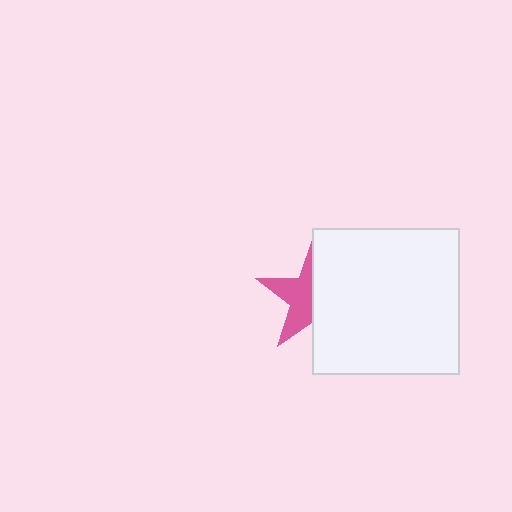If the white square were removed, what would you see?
You would see the complete pink star.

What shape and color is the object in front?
The object in front is a white square.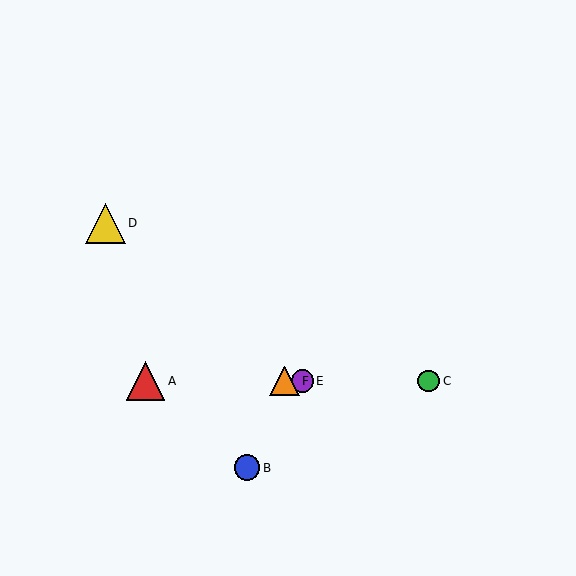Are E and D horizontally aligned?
No, E is at y≈381 and D is at y≈223.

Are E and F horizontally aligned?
Yes, both are at y≈381.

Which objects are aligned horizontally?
Objects A, C, E, F are aligned horizontally.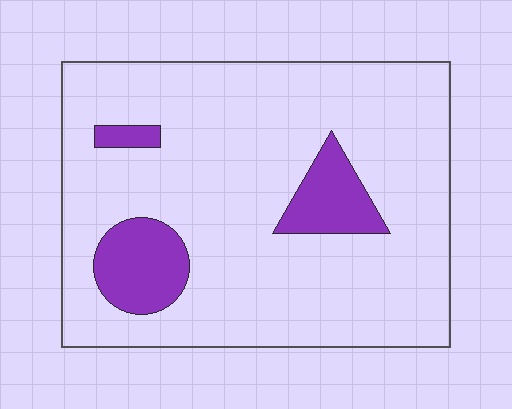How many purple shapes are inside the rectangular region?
3.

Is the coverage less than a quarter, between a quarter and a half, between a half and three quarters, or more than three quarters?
Less than a quarter.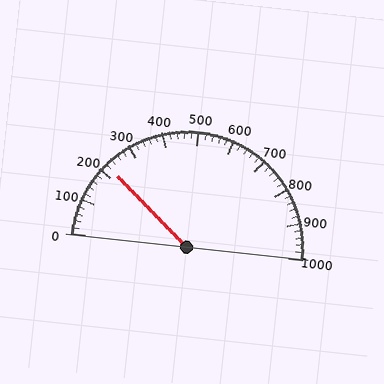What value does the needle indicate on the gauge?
The needle indicates approximately 220.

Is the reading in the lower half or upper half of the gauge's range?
The reading is in the lower half of the range (0 to 1000).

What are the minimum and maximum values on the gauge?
The gauge ranges from 0 to 1000.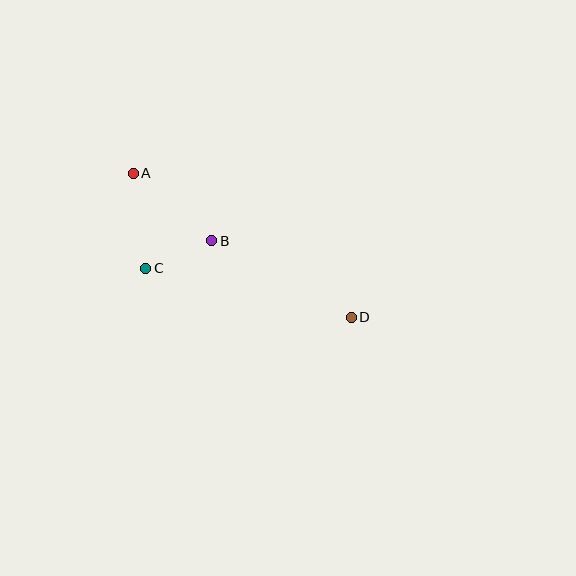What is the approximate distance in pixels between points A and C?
The distance between A and C is approximately 96 pixels.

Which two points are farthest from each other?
Points A and D are farthest from each other.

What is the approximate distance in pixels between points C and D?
The distance between C and D is approximately 211 pixels.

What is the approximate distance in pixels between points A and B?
The distance between A and B is approximately 103 pixels.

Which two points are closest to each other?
Points B and C are closest to each other.